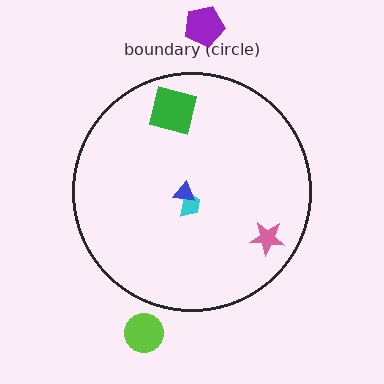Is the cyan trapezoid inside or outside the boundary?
Inside.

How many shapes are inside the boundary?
4 inside, 2 outside.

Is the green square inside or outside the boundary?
Inside.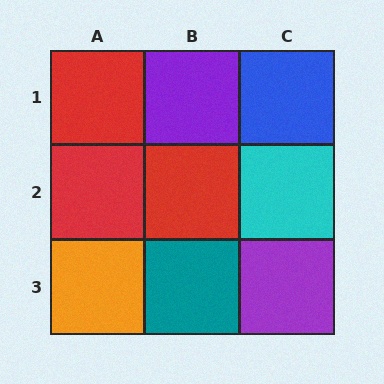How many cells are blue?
1 cell is blue.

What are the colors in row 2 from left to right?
Red, red, cyan.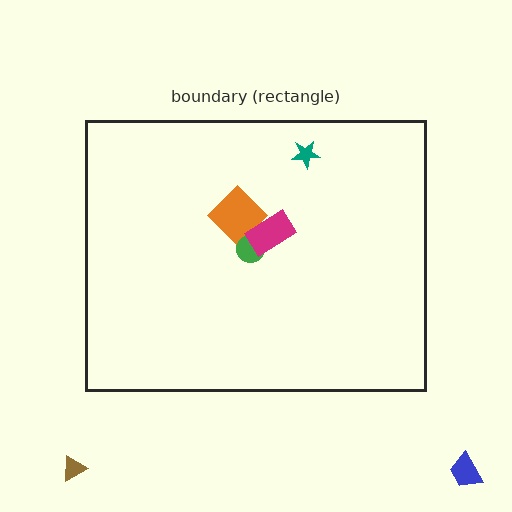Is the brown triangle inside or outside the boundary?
Outside.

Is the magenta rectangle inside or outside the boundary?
Inside.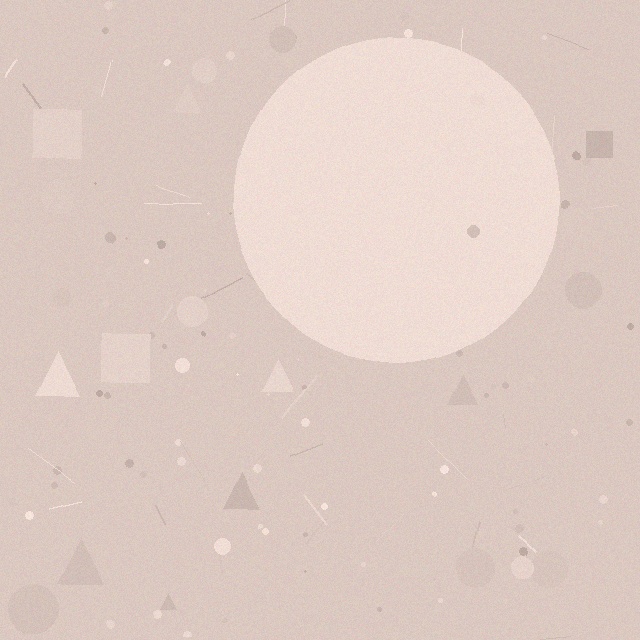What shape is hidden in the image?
A circle is hidden in the image.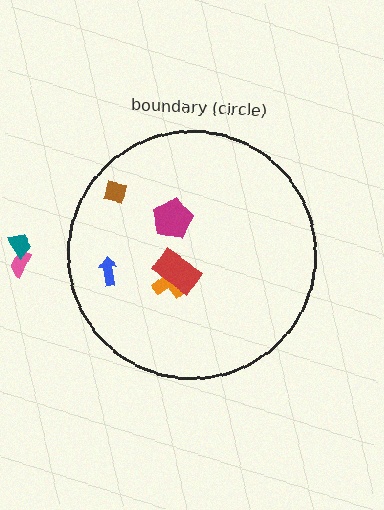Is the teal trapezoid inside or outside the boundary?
Outside.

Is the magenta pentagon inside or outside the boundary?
Inside.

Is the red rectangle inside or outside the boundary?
Inside.